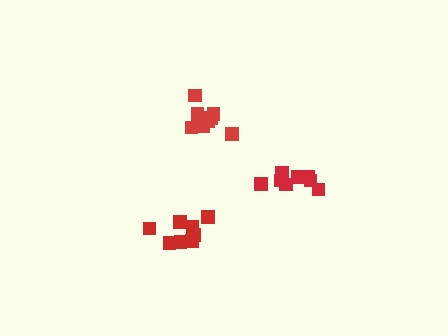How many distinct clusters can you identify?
There are 3 distinct clusters.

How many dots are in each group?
Group 1: 8 dots, Group 2: 9 dots, Group 3: 8 dots (25 total).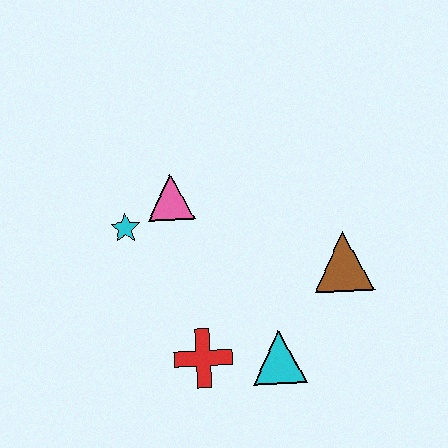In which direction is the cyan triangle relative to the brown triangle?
The cyan triangle is below the brown triangle.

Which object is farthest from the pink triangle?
The cyan triangle is farthest from the pink triangle.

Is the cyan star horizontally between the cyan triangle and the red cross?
No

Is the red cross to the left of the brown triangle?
Yes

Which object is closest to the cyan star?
The pink triangle is closest to the cyan star.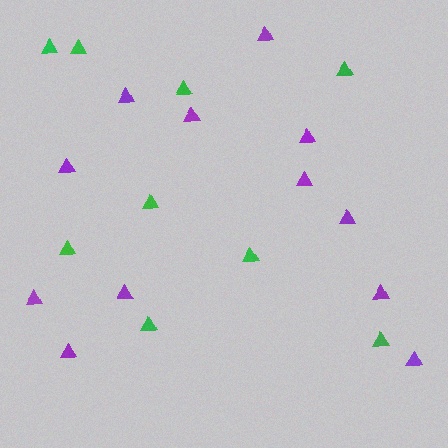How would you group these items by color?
There are 2 groups: one group of green triangles (9) and one group of purple triangles (12).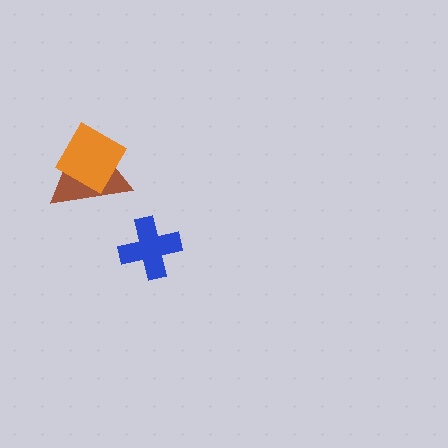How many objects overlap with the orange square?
1 object overlaps with the orange square.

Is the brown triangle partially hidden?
Yes, it is partially covered by another shape.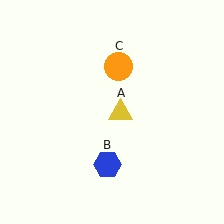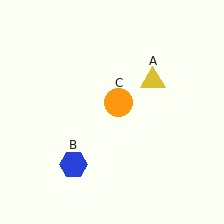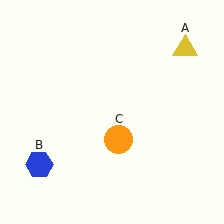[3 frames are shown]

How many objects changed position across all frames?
3 objects changed position: yellow triangle (object A), blue hexagon (object B), orange circle (object C).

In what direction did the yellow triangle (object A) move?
The yellow triangle (object A) moved up and to the right.